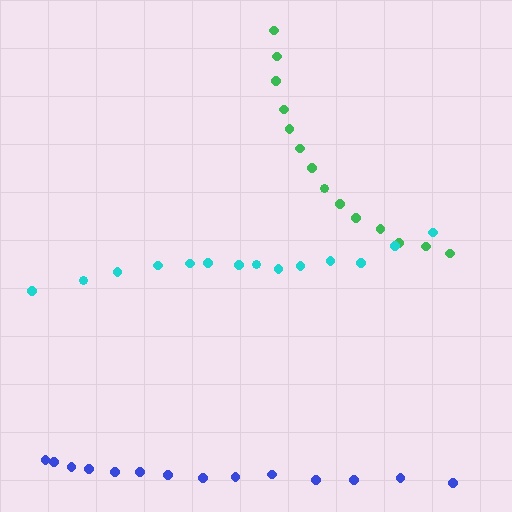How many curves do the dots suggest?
There are 3 distinct paths.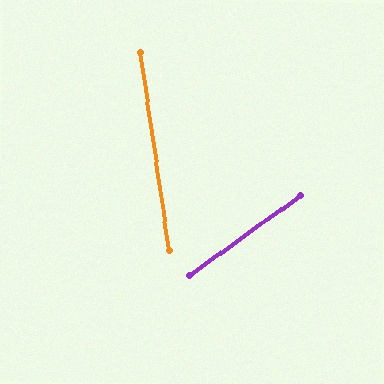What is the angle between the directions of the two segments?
Approximately 62 degrees.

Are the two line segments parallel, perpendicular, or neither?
Neither parallel nor perpendicular — they differ by about 62°.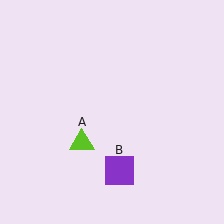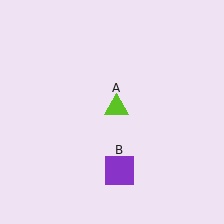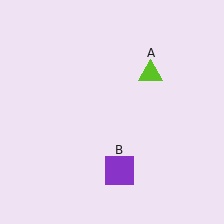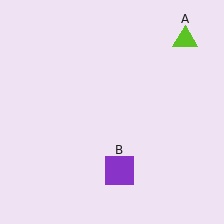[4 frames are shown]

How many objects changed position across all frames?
1 object changed position: lime triangle (object A).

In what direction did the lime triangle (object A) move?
The lime triangle (object A) moved up and to the right.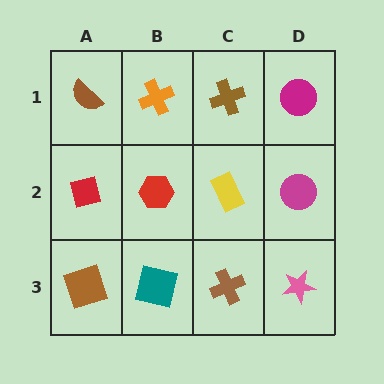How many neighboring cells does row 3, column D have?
2.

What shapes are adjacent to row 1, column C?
A yellow rectangle (row 2, column C), an orange cross (row 1, column B), a magenta circle (row 1, column D).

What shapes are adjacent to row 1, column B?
A red hexagon (row 2, column B), a brown semicircle (row 1, column A), a brown cross (row 1, column C).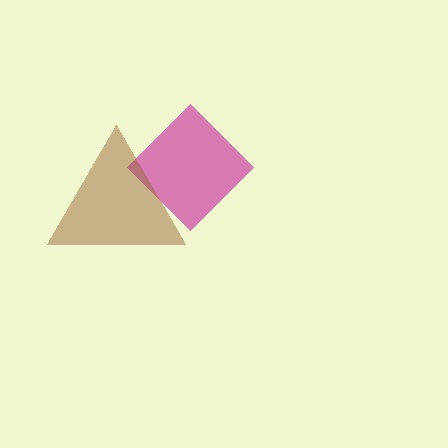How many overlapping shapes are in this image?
There are 2 overlapping shapes in the image.